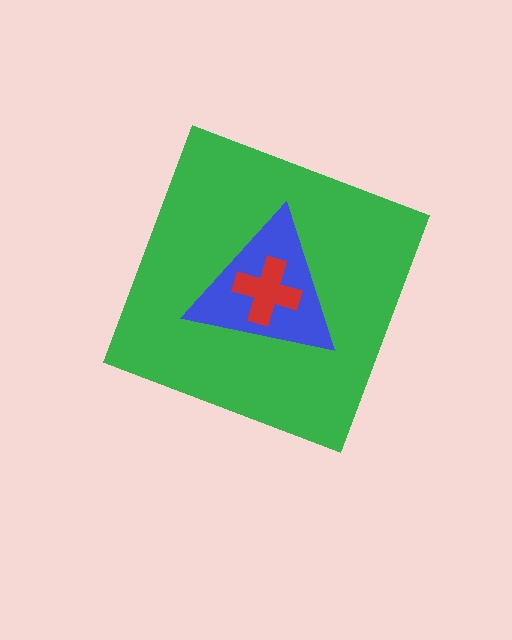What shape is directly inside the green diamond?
The blue triangle.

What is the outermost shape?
The green diamond.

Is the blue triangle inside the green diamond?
Yes.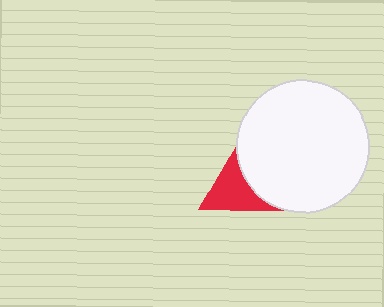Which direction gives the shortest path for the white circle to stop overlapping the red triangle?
Moving right gives the shortest separation.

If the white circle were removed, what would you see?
You would see the complete red triangle.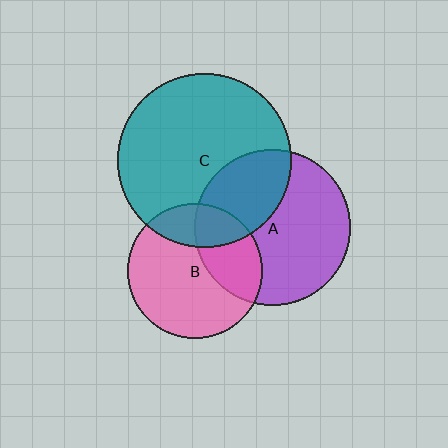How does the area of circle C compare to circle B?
Approximately 1.7 times.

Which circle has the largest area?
Circle C (teal).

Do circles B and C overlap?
Yes.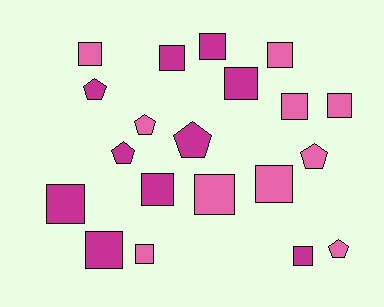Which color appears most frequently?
Pink, with 10 objects.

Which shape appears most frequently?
Square, with 14 objects.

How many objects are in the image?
There are 20 objects.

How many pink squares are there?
There are 7 pink squares.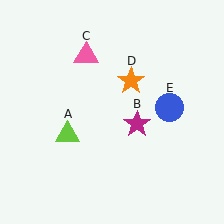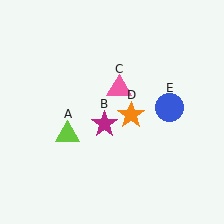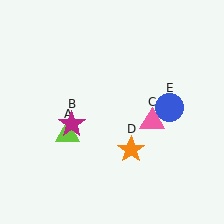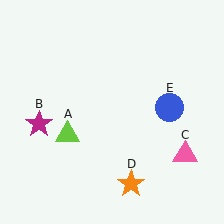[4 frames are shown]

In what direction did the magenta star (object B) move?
The magenta star (object B) moved left.